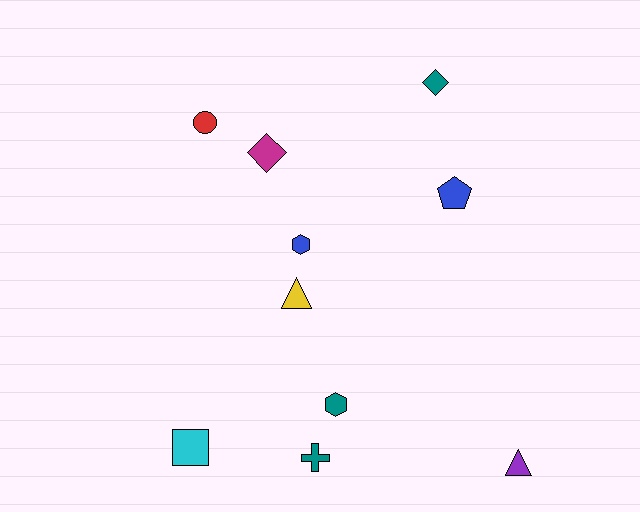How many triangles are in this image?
There are 2 triangles.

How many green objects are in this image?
There are no green objects.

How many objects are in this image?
There are 10 objects.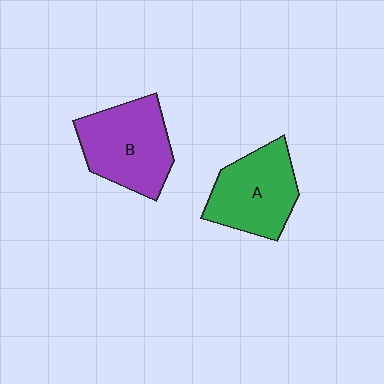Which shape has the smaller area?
Shape A (green).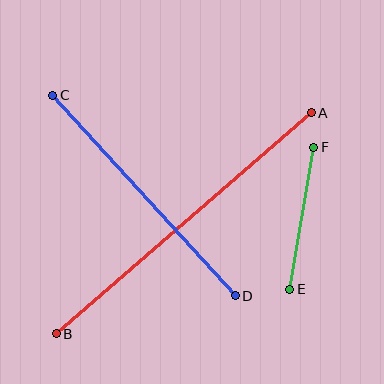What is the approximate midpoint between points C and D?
The midpoint is at approximately (144, 196) pixels.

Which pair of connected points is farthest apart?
Points A and B are farthest apart.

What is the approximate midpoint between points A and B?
The midpoint is at approximately (184, 223) pixels.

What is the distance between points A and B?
The distance is approximately 337 pixels.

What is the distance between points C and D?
The distance is approximately 271 pixels.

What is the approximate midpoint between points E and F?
The midpoint is at approximately (302, 218) pixels.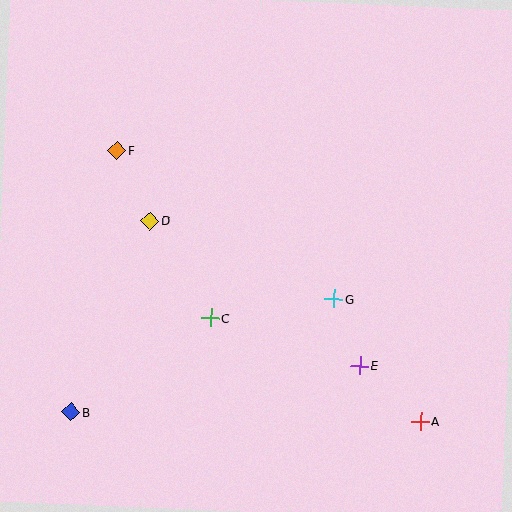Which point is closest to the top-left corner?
Point F is closest to the top-left corner.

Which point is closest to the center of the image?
Point C at (210, 318) is closest to the center.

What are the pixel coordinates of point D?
Point D is at (150, 221).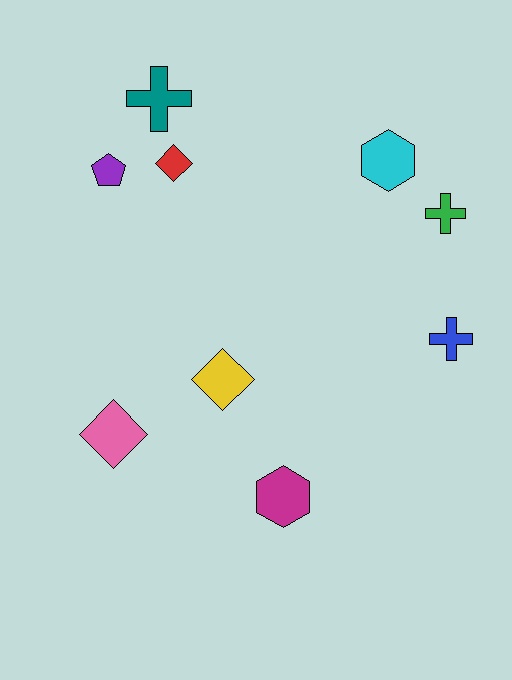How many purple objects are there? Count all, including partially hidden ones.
There is 1 purple object.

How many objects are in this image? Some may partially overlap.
There are 9 objects.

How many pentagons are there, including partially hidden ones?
There is 1 pentagon.